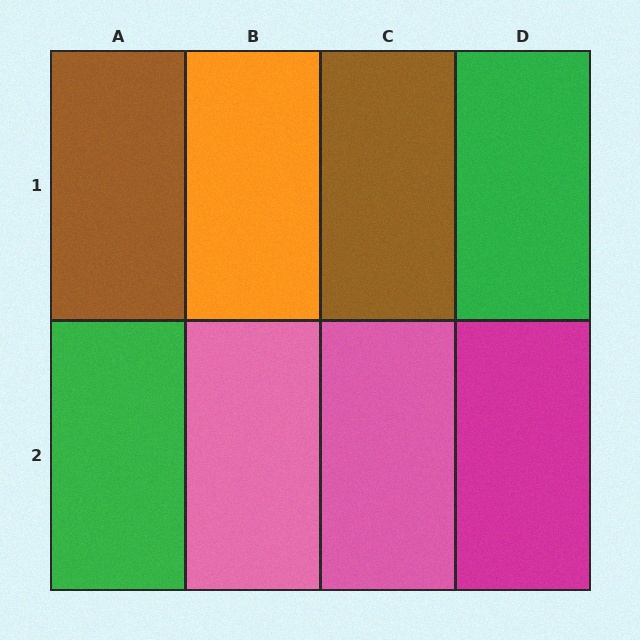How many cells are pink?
2 cells are pink.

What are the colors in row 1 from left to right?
Brown, orange, brown, green.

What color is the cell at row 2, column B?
Pink.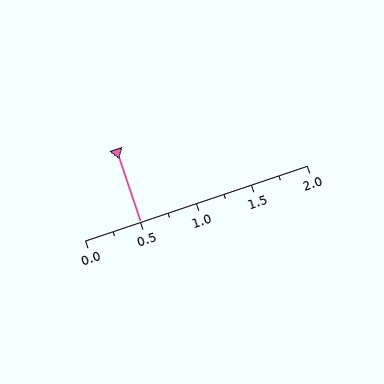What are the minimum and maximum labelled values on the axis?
The axis runs from 0.0 to 2.0.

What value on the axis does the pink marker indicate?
The marker indicates approximately 0.5.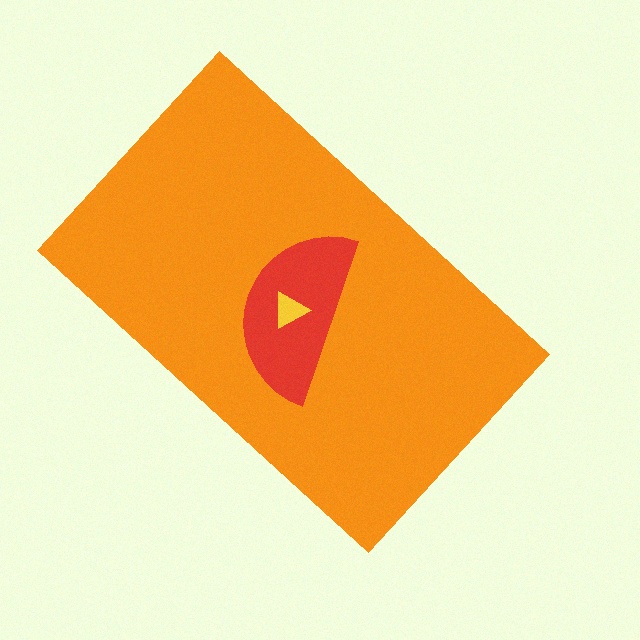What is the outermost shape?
The orange rectangle.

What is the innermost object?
The yellow triangle.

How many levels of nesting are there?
3.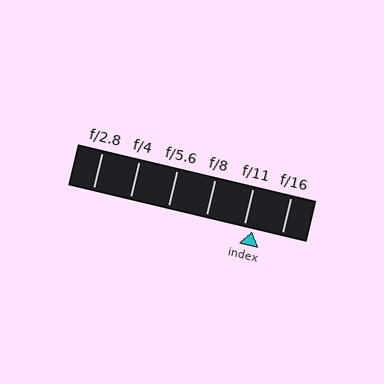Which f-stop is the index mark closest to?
The index mark is closest to f/11.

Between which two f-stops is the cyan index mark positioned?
The index mark is between f/11 and f/16.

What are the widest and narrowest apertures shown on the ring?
The widest aperture shown is f/2.8 and the narrowest is f/16.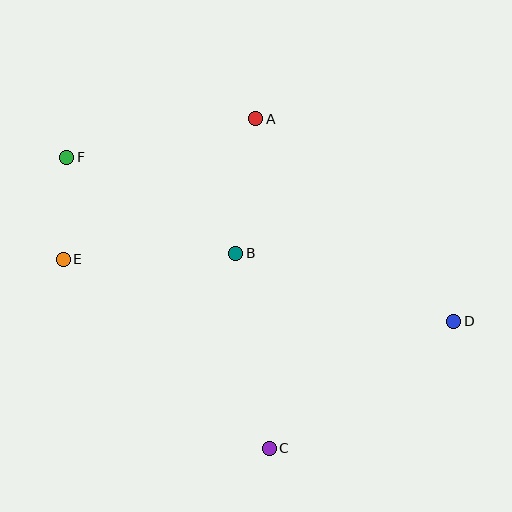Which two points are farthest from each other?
Points D and F are farthest from each other.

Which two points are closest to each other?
Points E and F are closest to each other.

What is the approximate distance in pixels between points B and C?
The distance between B and C is approximately 198 pixels.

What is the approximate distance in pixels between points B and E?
The distance between B and E is approximately 172 pixels.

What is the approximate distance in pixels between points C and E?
The distance between C and E is approximately 279 pixels.